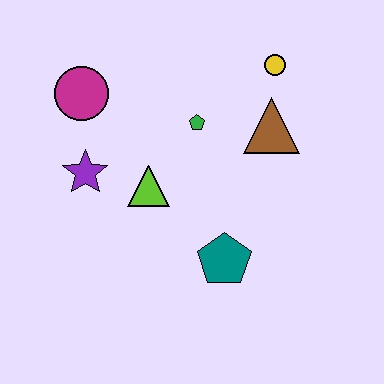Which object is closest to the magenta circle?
The purple star is closest to the magenta circle.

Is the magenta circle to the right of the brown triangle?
No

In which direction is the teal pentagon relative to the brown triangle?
The teal pentagon is below the brown triangle.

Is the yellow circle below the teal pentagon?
No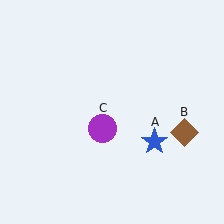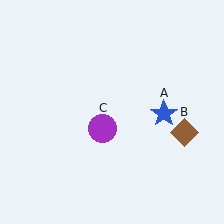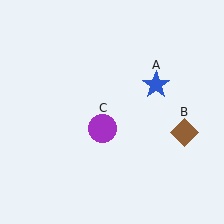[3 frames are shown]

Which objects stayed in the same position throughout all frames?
Brown diamond (object B) and purple circle (object C) remained stationary.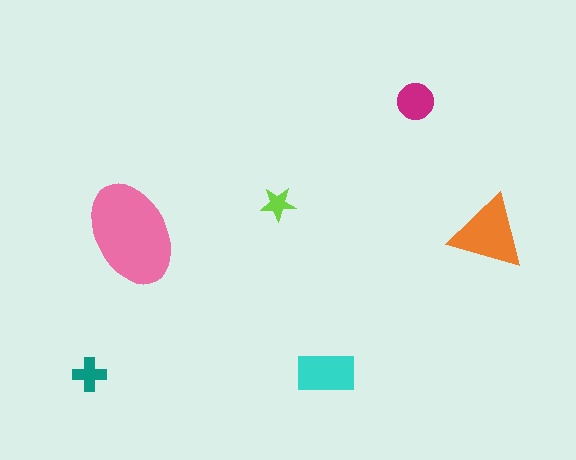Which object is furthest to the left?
The teal cross is leftmost.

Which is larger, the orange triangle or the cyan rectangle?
The orange triangle.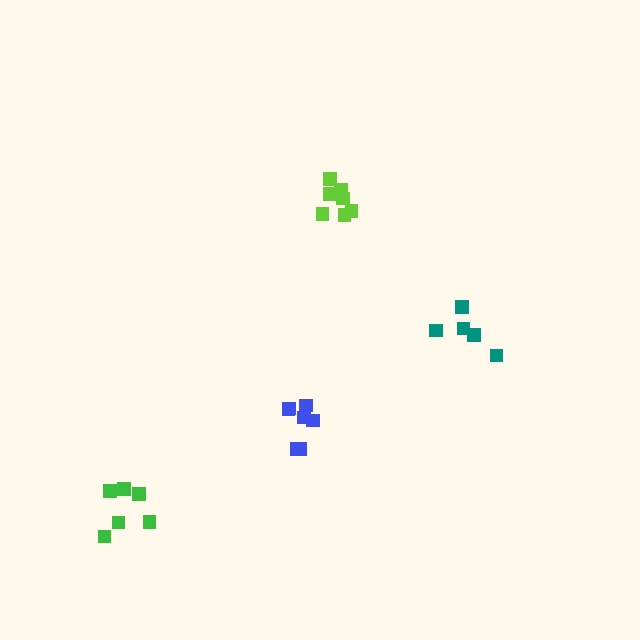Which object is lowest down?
The green cluster is bottommost.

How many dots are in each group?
Group 1: 7 dots, Group 2: 7 dots, Group 3: 5 dots, Group 4: 6 dots (25 total).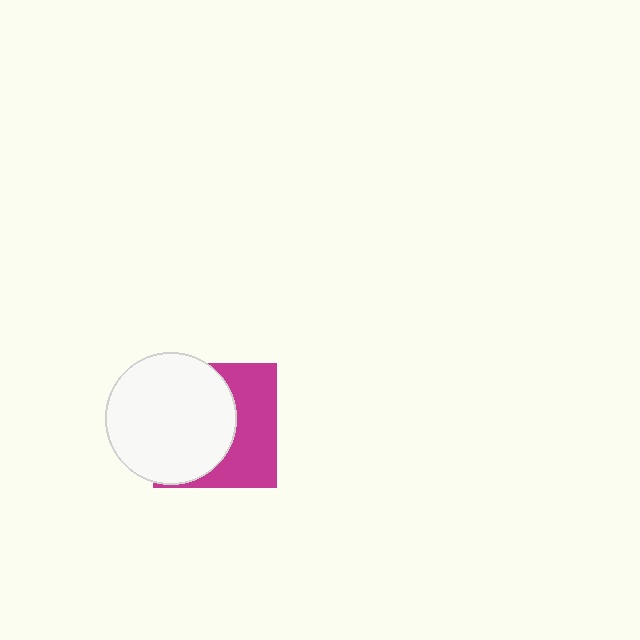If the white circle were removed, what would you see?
You would see the complete magenta square.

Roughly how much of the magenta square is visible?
A small part of it is visible (roughly 43%).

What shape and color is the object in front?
The object in front is a white circle.